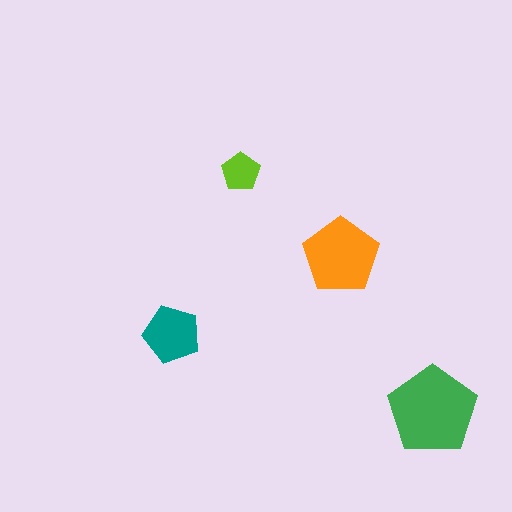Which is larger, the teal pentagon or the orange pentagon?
The orange one.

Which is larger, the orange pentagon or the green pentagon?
The green one.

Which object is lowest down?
The green pentagon is bottommost.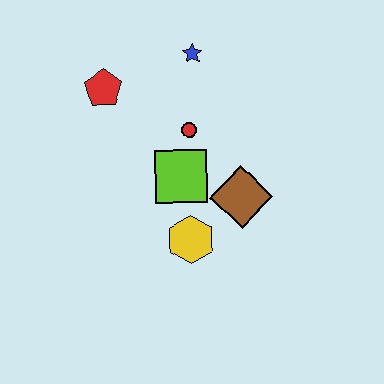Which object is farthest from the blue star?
The yellow hexagon is farthest from the blue star.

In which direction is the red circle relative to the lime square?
The red circle is above the lime square.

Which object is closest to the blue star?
The red circle is closest to the blue star.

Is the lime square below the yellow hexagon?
No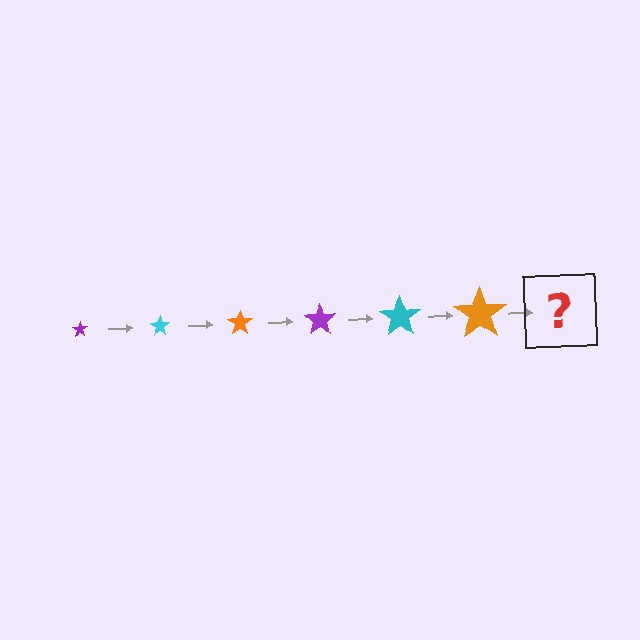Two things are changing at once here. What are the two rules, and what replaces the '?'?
The two rules are that the star grows larger each step and the color cycles through purple, cyan, and orange. The '?' should be a purple star, larger than the previous one.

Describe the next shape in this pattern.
It should be a purple star, larger than the previous one.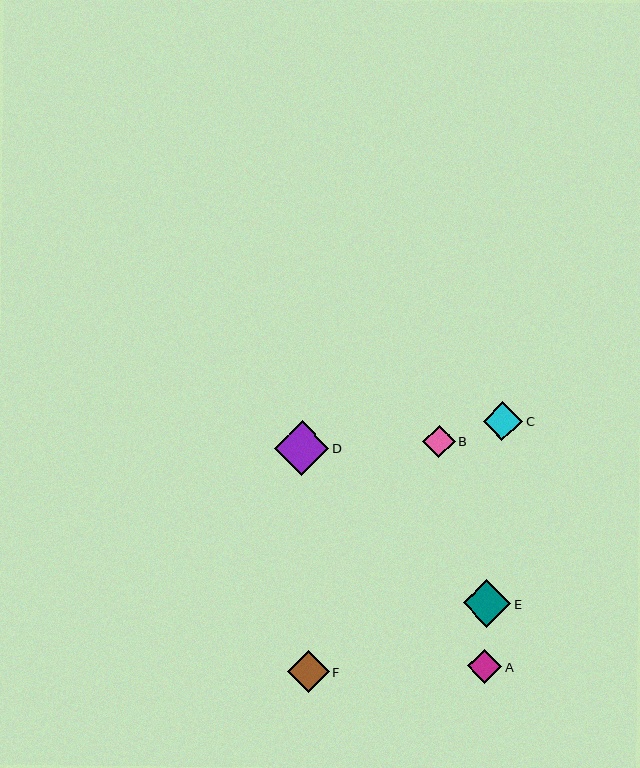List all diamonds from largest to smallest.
From largest to smallest: D, E, F, C, A, B.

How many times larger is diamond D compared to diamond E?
Diamond D is approximately 1.2 times the size of diamond E.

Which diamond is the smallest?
Diamond B is the smallest with a size of approximately 33 pixels.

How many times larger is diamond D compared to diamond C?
Diamond D is approximately 1.4 times the size of diamond C.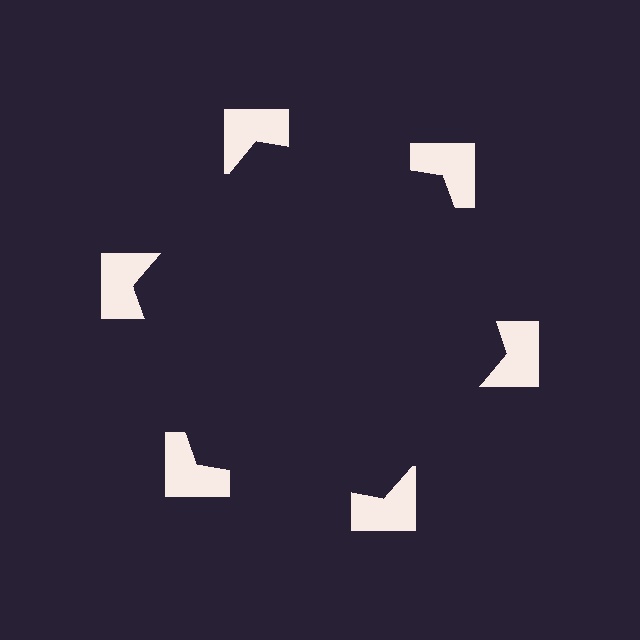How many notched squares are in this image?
There are 6 — one at each vertex of the illusory hexagon.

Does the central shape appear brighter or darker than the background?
It typically appears slightly darker than the background, even though no actual brightness change is drawn.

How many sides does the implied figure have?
6 sides.